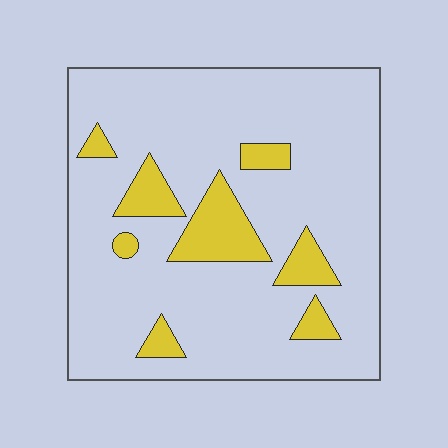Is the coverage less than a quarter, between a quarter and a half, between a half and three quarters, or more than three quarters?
Less than a quarter.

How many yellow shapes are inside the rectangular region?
8.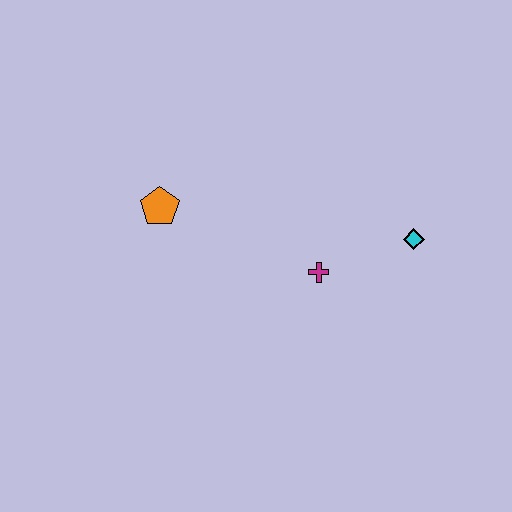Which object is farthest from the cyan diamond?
The orange pentagon is farthest from the cyan diamond.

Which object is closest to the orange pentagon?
The magenta cross is closest to the orange pentagon.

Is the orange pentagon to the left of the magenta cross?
Yes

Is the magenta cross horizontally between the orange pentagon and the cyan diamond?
Yes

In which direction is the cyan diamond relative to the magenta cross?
The cyan diamond is to the right of the magenta cross.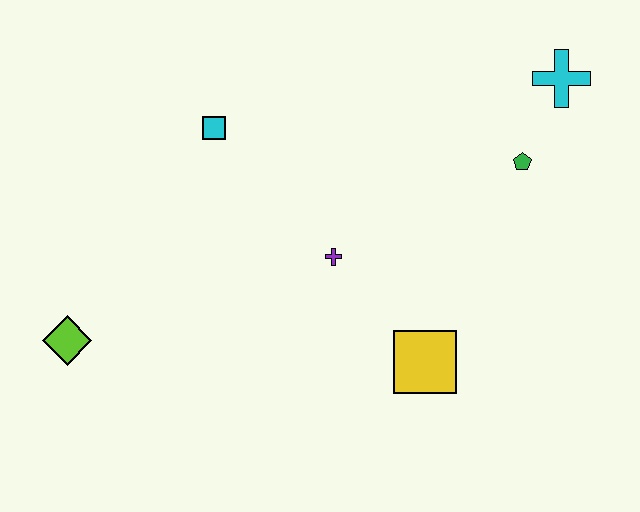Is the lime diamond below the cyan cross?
Yes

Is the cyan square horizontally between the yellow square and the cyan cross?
No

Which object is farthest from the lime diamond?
The cyan cross is farthest from the lime diamond.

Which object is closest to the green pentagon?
The cyan cross is closest to the green pentagon.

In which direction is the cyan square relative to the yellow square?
The cyan square is above the yellow square.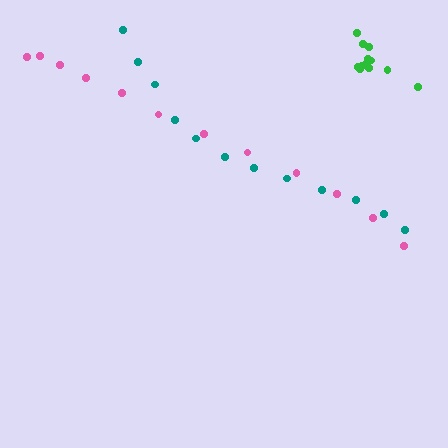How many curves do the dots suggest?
There are 3 distinct paths.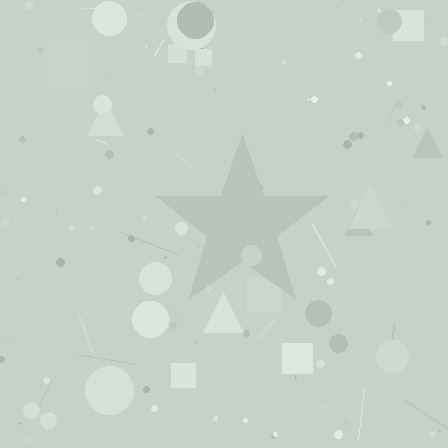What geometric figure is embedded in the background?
A star is embedded in the background.